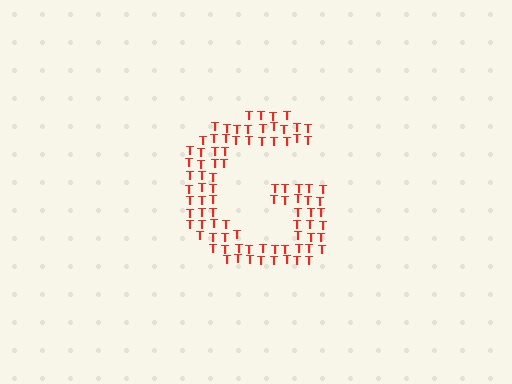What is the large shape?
The large shape is the letter G.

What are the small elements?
The small elements are letter T's.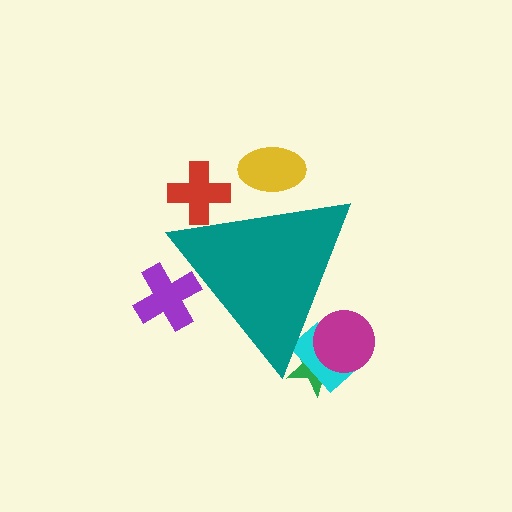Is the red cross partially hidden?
Yes, the red cross is partially hidden behind the teal triangle.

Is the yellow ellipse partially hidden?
Yes, the yellow ellipse is partially hidden behind the teal triangle.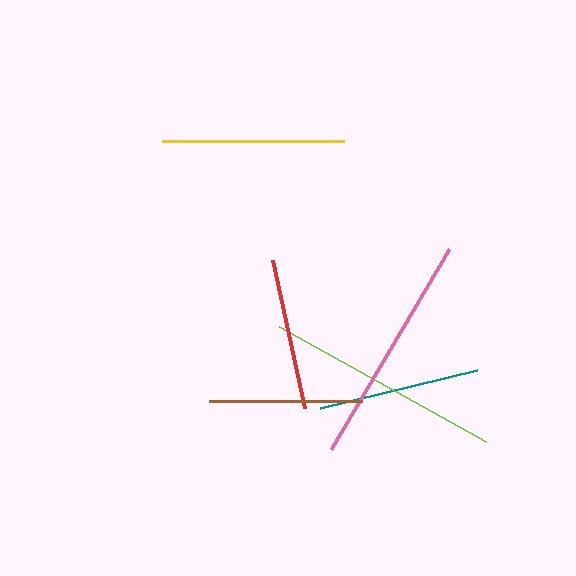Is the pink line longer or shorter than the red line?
The pink line is longer than the red line.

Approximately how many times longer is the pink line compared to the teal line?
The pink line is approximately 1.4 times the length of the teal line.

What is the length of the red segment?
The red segment is approximately 151 pixels long.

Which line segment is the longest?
The lime line is the longest at approximately 237 pixels.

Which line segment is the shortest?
The red line is the shortest at approximately 151 pixels.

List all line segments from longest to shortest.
From longest to shortest: lime, pink, yellow, teal, brown, red.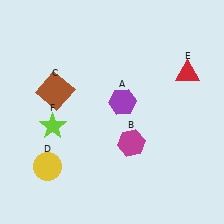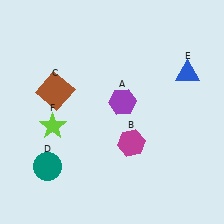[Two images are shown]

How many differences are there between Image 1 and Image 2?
There are 2 differences between the two images.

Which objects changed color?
D changed from yellow to teal. E changed from red to blue.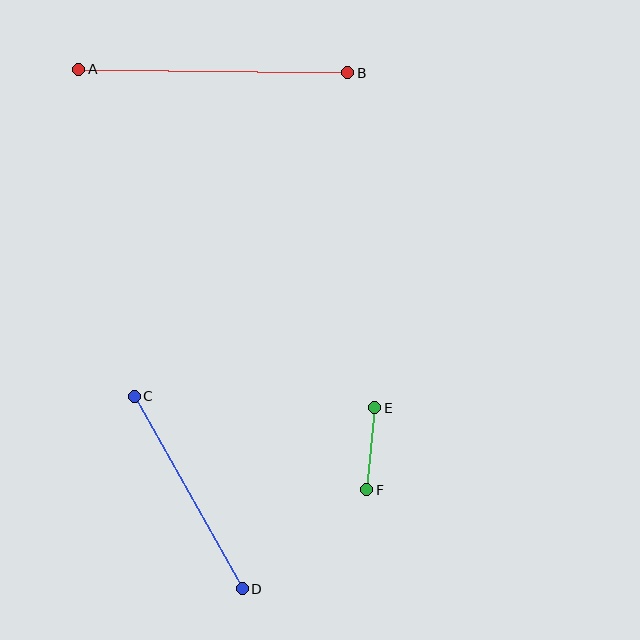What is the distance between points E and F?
The distance is approximately 83 pixels.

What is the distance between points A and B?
The distance is approximately 269 pixels.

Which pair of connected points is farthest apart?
Points A and B are farthest apart.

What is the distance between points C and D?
The distance is approximately 221 pixels.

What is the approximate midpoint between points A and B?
The midpoint is at approximately (213, 71) pixels.